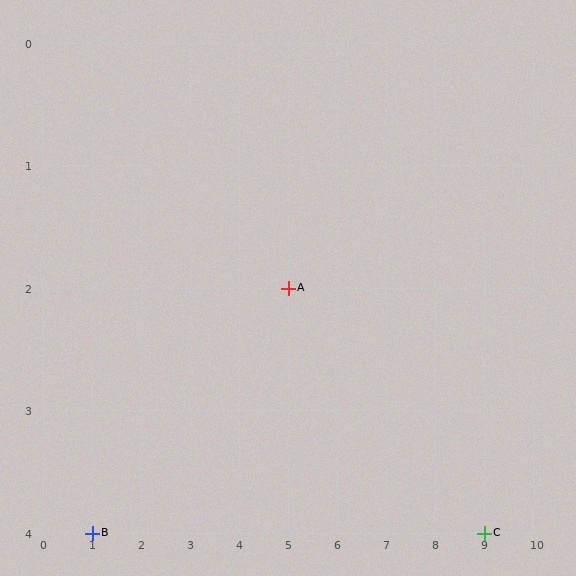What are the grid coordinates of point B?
Point B is at grid coordinates (1, 4).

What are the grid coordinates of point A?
Point A is at grid coordinates (5, 2).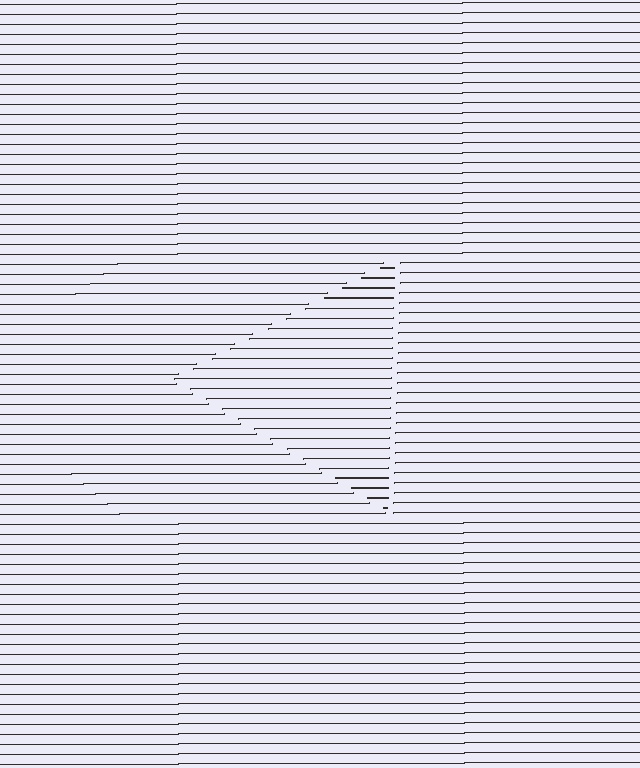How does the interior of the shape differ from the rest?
The interior of the shape contains the same grating, shifted by half a period — the contour is defined by the phase discontinuity where line-ends from the inner and outer gratings abut.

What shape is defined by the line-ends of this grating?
An illusory triangle. The interior of the shape contains the same grating, shifted by half a period — the contour is defined by the phase discontinuity where line-ends from the inner and outer gratings abut.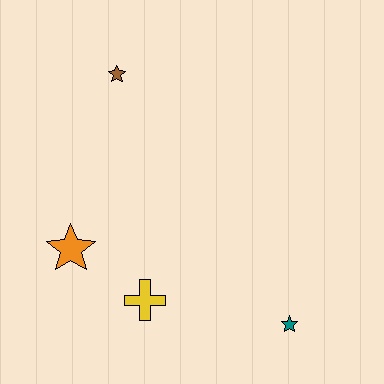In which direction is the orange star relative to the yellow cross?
The orange star is to the left of the yellow cross.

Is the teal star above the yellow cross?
No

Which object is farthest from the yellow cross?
The brown star is farthest from the yellow cross.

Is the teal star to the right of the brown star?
Yes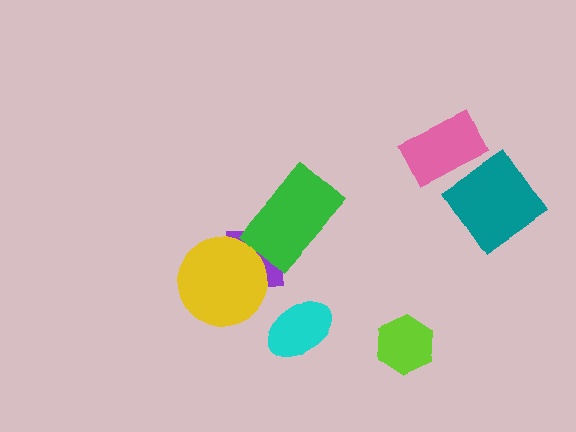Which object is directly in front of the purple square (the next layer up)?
The yellow circle is directly in front of the purple square.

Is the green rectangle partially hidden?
No, no other shape covers it.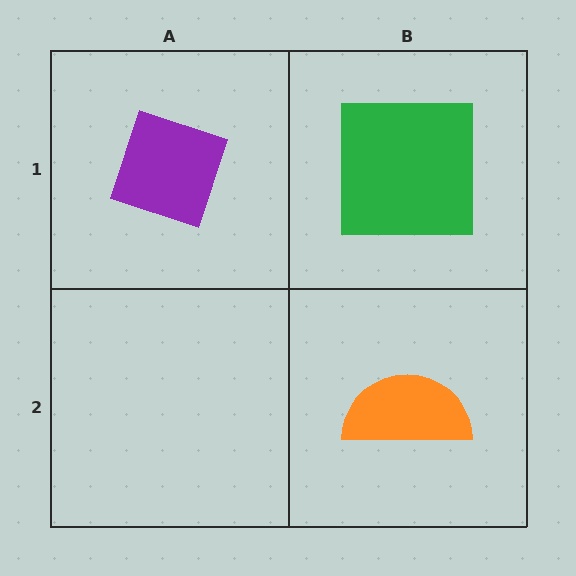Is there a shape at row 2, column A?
No, that cell is empty.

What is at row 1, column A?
A purple diamond.